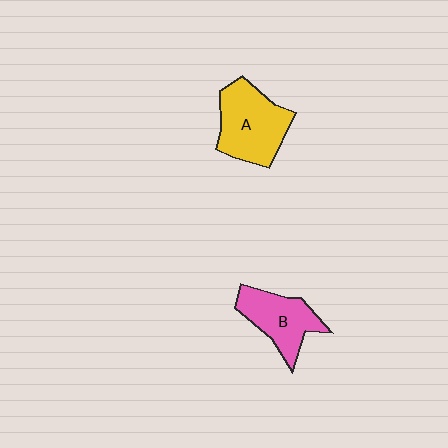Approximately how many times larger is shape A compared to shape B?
Approximately 1.3 times.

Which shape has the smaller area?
Shape B (pink).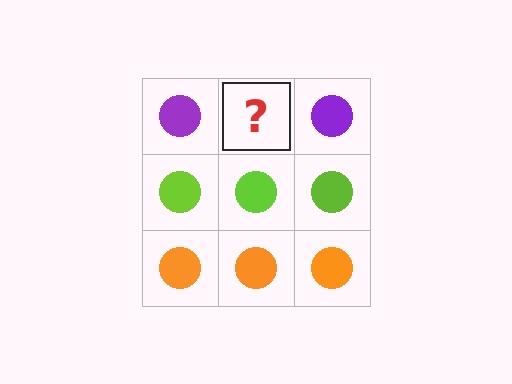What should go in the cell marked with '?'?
The missing cell should contain a purple circle.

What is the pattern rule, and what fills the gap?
The rule is that each row has a consistent color. The gap should be filled with a purple circle.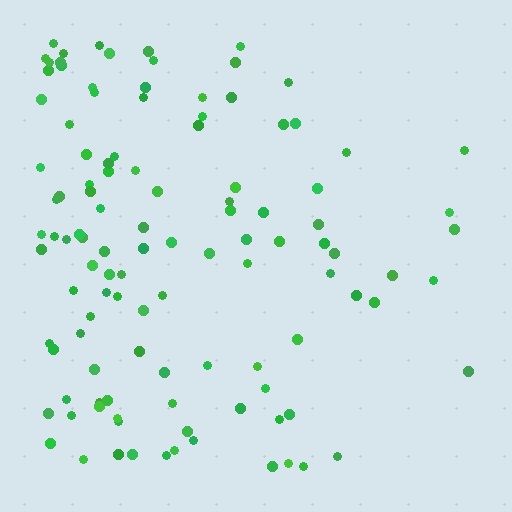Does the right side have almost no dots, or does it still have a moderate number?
Still a moderate number, just noticeably fewer than the left.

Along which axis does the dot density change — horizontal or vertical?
Horizontal.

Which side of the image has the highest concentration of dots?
The left.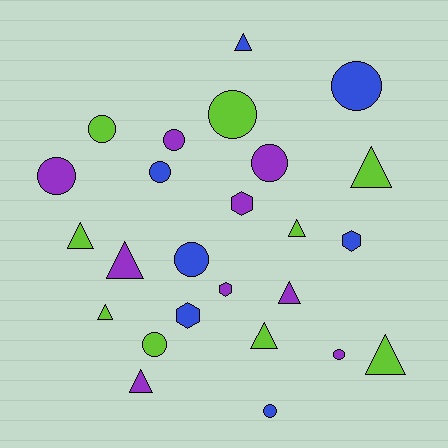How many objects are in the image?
There are 25 objects.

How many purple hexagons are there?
There are 2 purple hexagons.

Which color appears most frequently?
Purple, with 9 objects.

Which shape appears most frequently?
Circle, with 11 objects.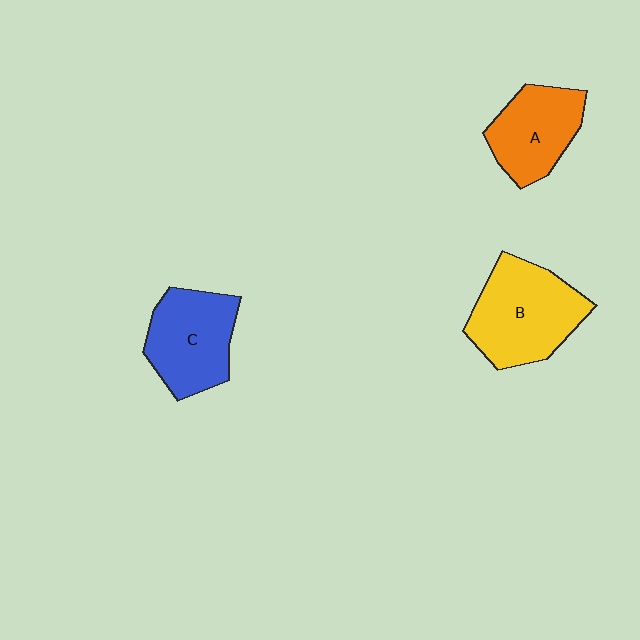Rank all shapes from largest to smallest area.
From largest to smallest: B (yellow), C (blue), A (orange).